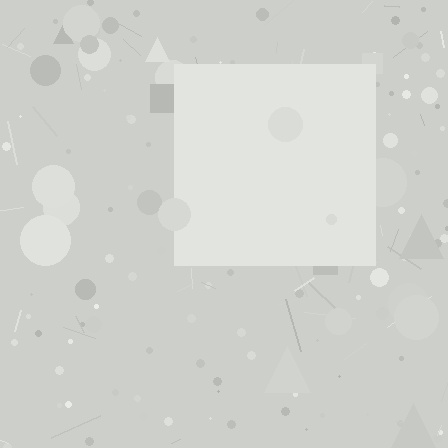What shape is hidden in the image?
A square is hidden in the image.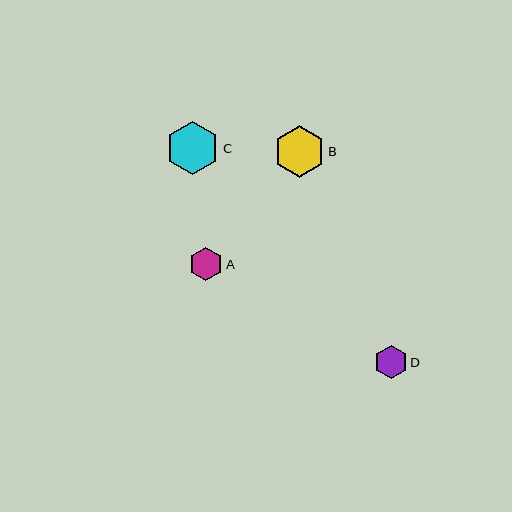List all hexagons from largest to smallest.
From largest to smallest: C, B, A, D.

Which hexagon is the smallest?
Hexagon D is the smallest with a size of approximately 32 pixels.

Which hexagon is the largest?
Hexagon C is the largest with a size of approximately 53 pixels.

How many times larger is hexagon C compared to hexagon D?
Hexagon C is approximately 1.7 times the size of hexagon D.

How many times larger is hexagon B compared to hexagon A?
Hexagon B is approximately 1.5 times the size of hexagon A.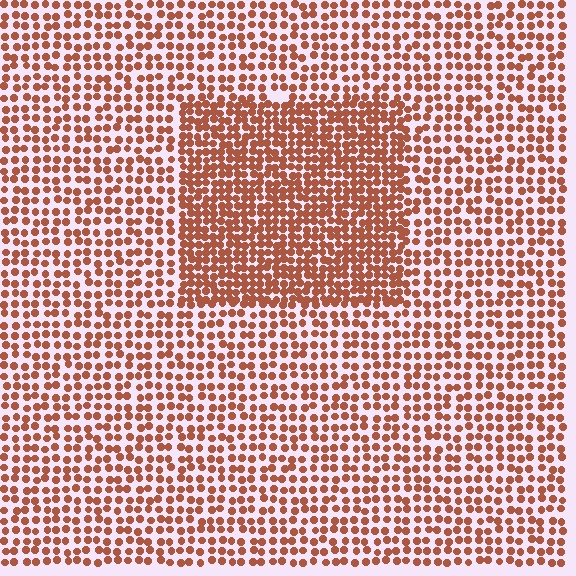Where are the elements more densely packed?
The elements are more densely packed inside the rectangle boundary.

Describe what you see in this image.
The image contains small brown elements arranged at two different densities. A rectangle-shaped region is visible where the elements are more densely packed than the surrounding area.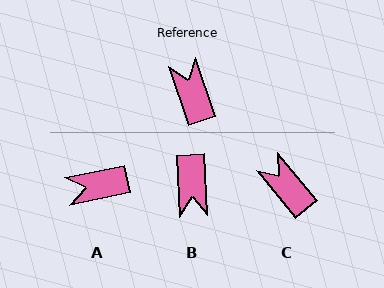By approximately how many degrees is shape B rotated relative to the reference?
Approximately 165 degrees counter-clockwise.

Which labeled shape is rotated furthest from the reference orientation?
B, about 165 degrees away.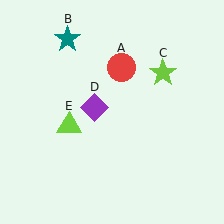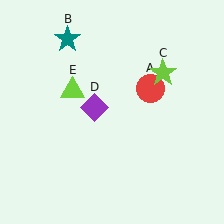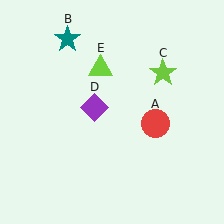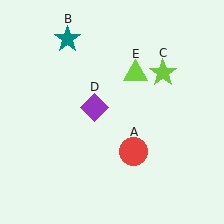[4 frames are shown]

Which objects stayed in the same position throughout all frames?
Teal star (object B) and lime star (object C) and purple diamond (object D) remained stationary.